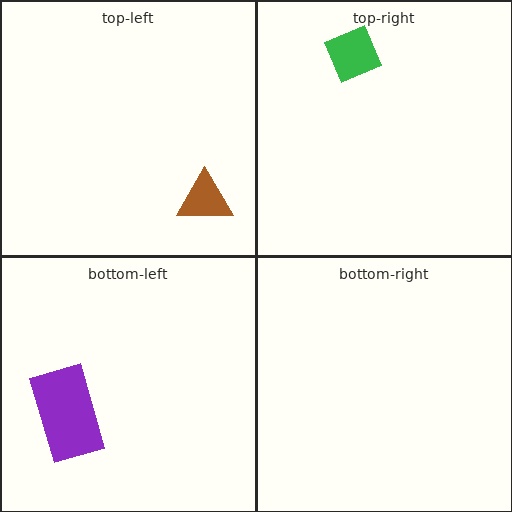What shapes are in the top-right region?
The green diamond.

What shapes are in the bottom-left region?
The purple rectangle.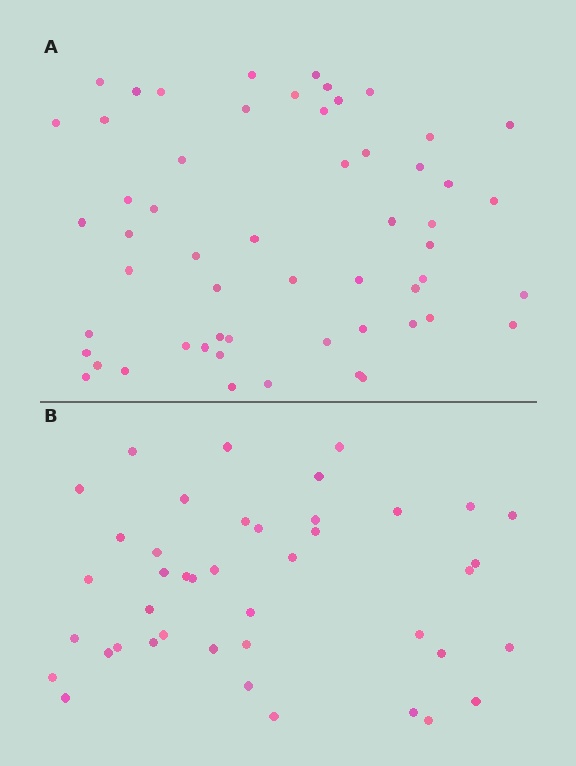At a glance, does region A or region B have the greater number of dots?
Region A (the top region) has more dots.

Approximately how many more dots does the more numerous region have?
Region A has approximately 15 more dots than region B.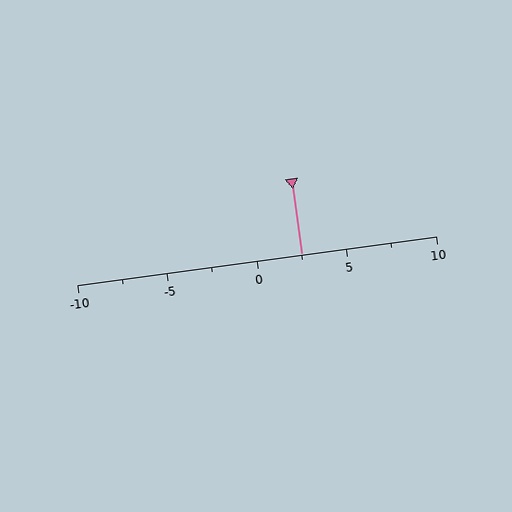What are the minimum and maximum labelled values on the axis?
The axis runs from -10 to 10.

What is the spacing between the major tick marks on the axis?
The major ticks are spaced 5 apart.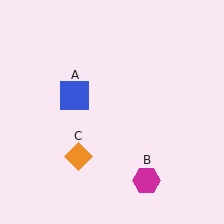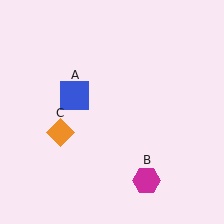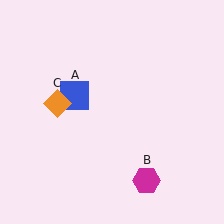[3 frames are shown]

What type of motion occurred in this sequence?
The orange diamond (object C) rotated clockwise around the center of the scene.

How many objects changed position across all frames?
1 object changed position: orange diamond (object C).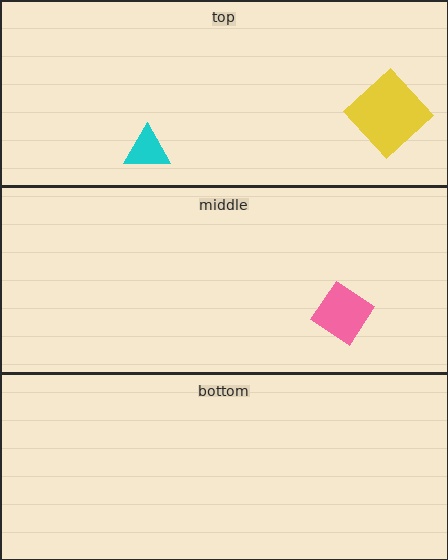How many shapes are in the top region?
2.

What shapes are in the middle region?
The pink diamond.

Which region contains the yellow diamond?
The top region.